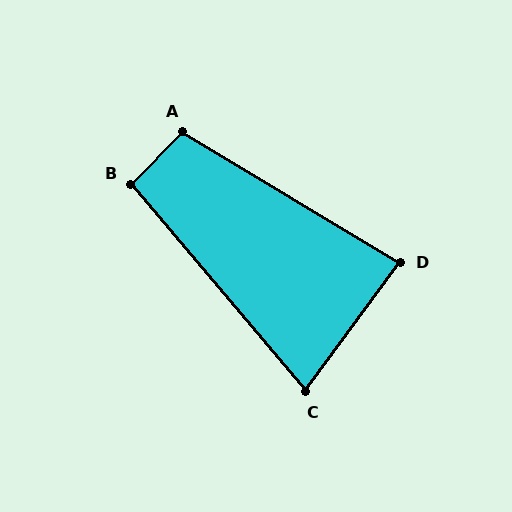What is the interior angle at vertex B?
Approximately 95 degrees (obtuse).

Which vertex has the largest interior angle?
A, at approximately 104 degrees.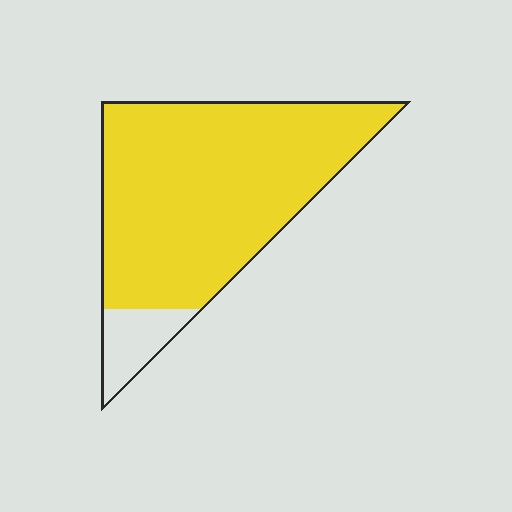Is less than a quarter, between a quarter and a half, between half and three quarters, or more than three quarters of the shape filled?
More than three quarters.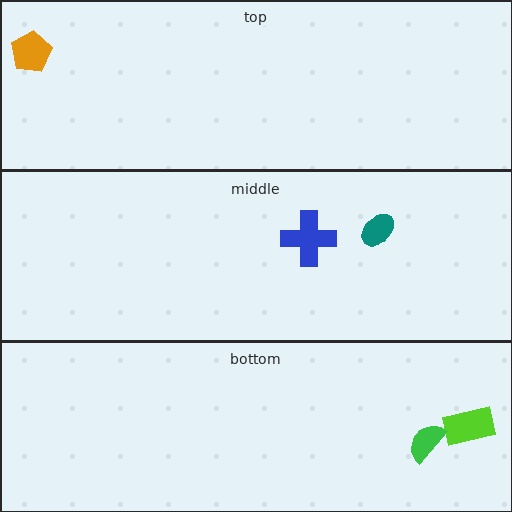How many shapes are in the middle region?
2.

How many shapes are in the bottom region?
2.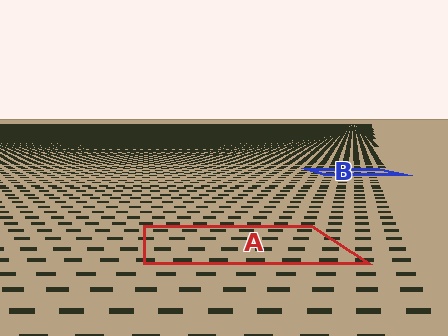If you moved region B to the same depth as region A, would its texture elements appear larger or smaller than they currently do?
They would appear larger. At a closer depth, the same texture elements are projected at a bigger on-screen size.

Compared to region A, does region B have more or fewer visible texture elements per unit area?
Region B has more texture elements per unit area — they are packed more densely because it is farther away.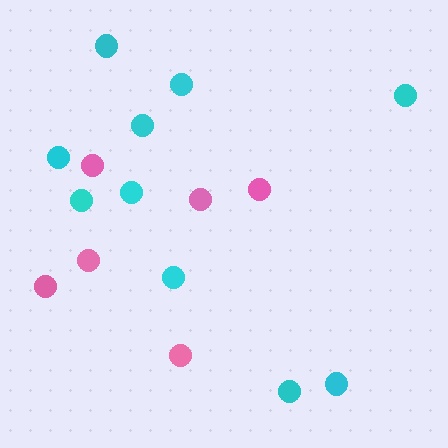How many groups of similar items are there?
There are 2 groups: one group of pink circles (6) and one group of cyan circles (10).